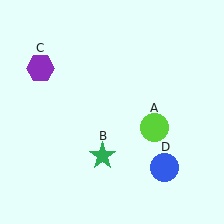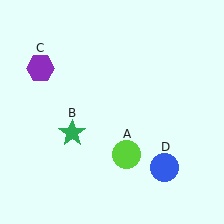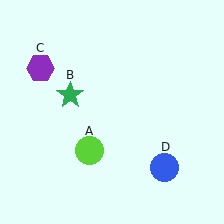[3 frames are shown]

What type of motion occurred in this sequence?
The lime circle (object A), green star (object B) rotated clockwise around the center of the scene.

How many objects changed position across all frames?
2 objects changed position: lime circle (object A), green star (object B).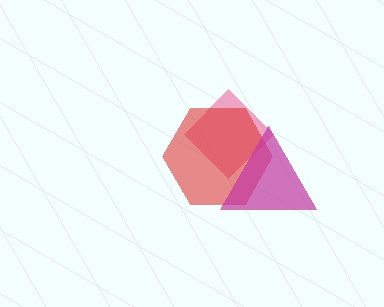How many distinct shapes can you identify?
There are 3 distinct shapes: a pink diamond, a red hexagon, a magenta triangle.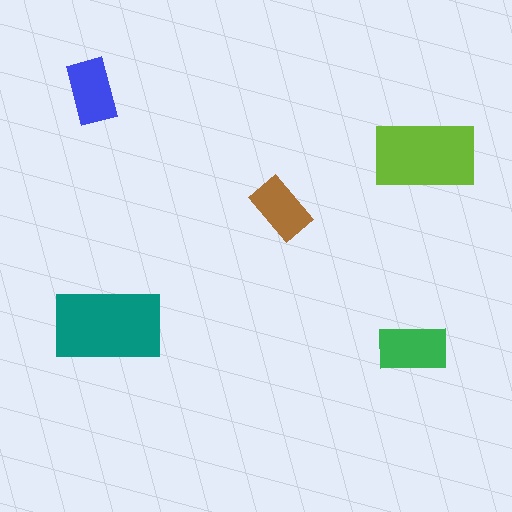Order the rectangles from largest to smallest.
the teal one, the lime one, the green one, the blue one, the brown one.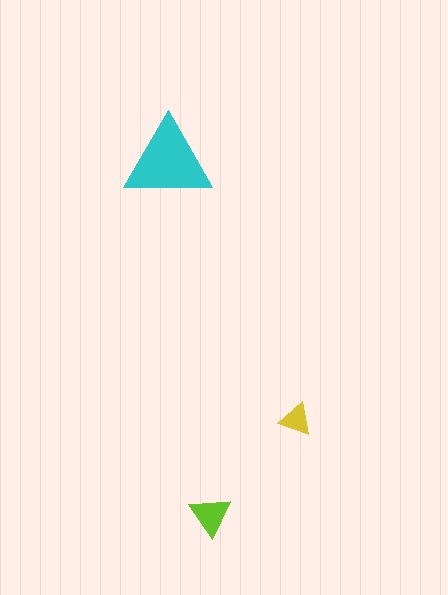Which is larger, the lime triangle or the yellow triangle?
The lime one.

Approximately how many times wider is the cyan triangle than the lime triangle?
About 2 times wider.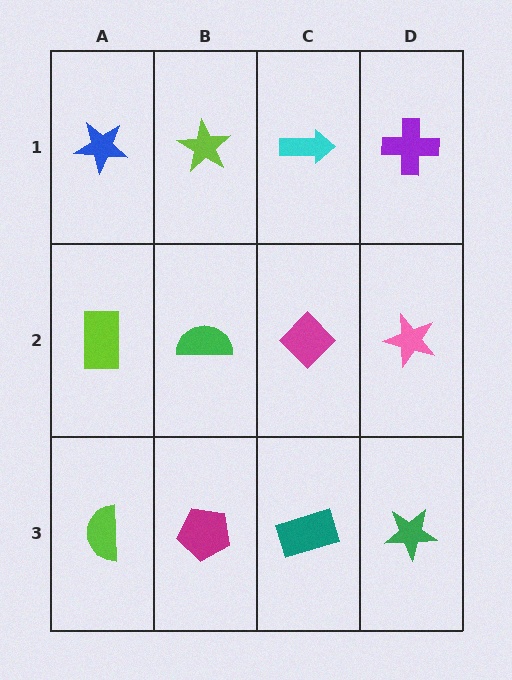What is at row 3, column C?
A teal rectangle.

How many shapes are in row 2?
4 shapes.